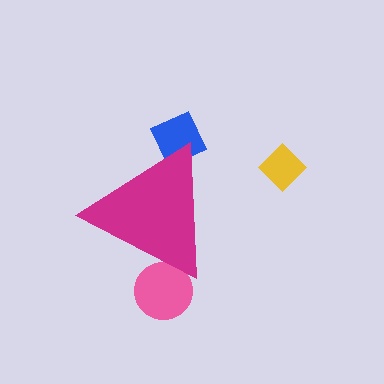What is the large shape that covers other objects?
A magenta triangle.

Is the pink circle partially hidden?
Yes, the pink circle is partially hidden behind the magenta triangle.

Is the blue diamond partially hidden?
Yes, the blue diamond is partially hidden behind the magenta triangle.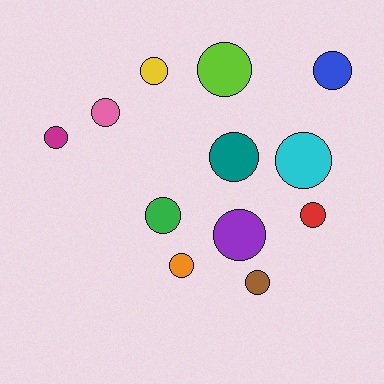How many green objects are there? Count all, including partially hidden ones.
There is 1 green object.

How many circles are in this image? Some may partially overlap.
There are 12 circles.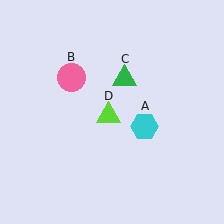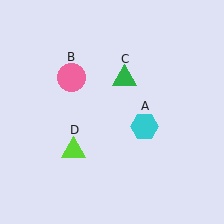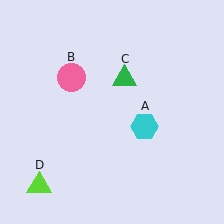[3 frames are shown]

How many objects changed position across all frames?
1 object changed position: lime triangle (object D).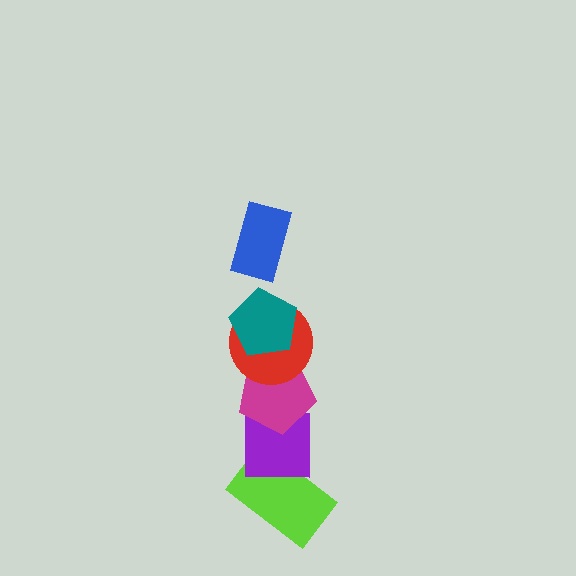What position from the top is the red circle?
The red circle is 3rd from the top.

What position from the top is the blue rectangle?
The blue rectangle is 1st from the top.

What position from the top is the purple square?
The purple square is 5th from the top.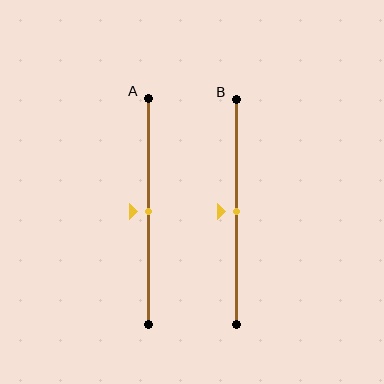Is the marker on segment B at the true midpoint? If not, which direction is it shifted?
Yes, the marker on segment B is at the true midpoint.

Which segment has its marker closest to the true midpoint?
Segment A has its marker closest to the true midpoint.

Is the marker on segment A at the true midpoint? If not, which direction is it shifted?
Yes, the marker on segment A is at the true midpoint.